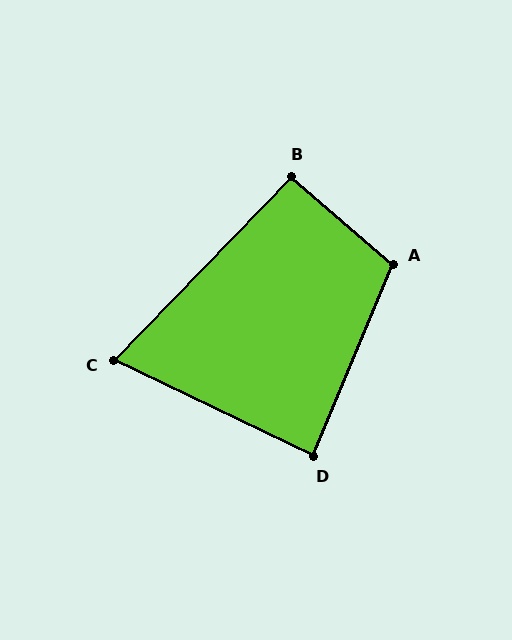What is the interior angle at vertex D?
Approximately 87 degrees (approximately right).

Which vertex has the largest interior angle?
A, at approximately 108 degrees.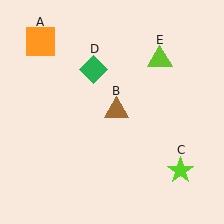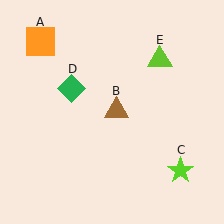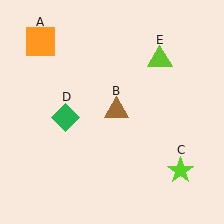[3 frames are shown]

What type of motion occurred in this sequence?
The green diamond (object D) rotated counterclockwise around the center of the scene.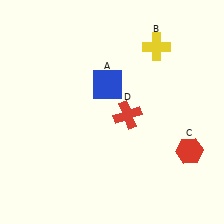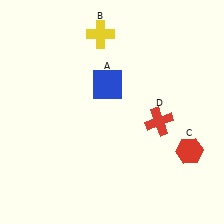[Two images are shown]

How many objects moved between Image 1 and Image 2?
2 objects moved between the two images.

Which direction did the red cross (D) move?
The red cross (D) moved right.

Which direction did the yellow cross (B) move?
The yellow cross (B) moved left.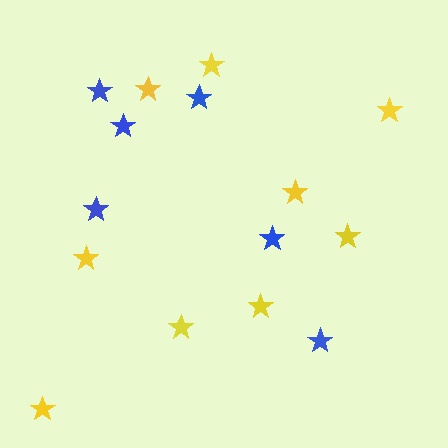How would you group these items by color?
There are 2 groups: one group of blue stars (6) and one group of yellow stars (9).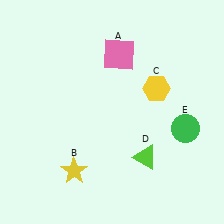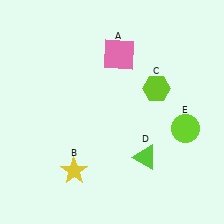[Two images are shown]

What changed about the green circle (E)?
In Image 1, E is green. In Image 2, it changed to lime.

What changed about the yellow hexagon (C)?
In Image 1, C is yellow. In Image 2, it changed to lime.